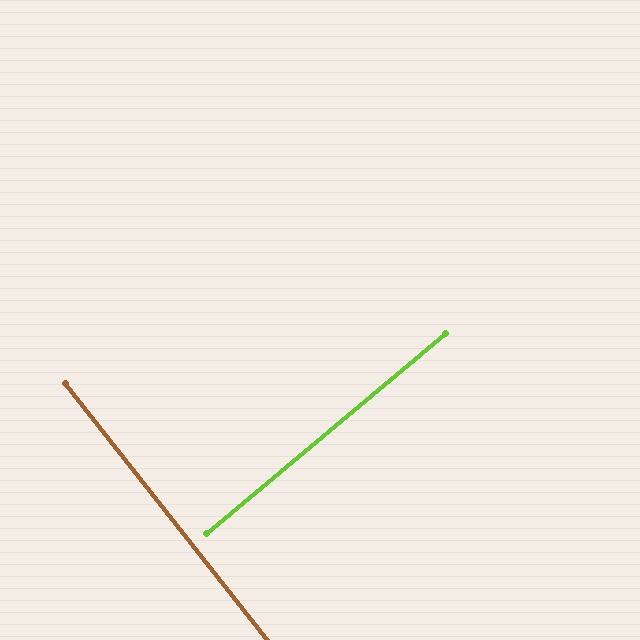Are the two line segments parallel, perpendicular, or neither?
Perpendicular — they meet at approximately 88°.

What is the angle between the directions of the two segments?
Approximately 88 degrees.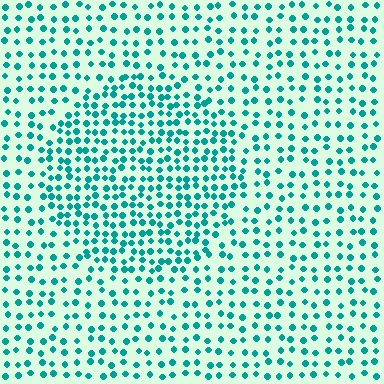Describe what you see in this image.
The image contains small teal elements arranged at two different densities. A circle-shaped region is visible where the elements are more densely packed than the surrounding area.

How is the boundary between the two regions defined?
The boundary is defined by a change in element density (approximately 1.7x ratio). All elements are the same color, size, and shape.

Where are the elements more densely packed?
The elements are more densely packed inside the circle boundary.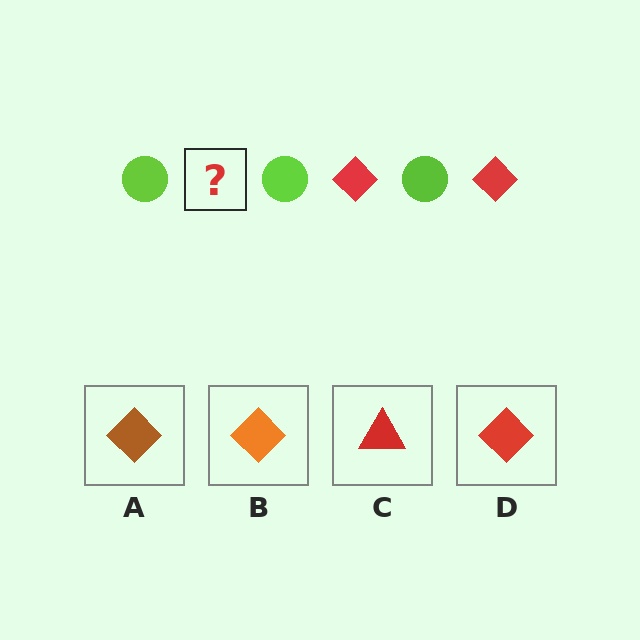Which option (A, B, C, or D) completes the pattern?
D.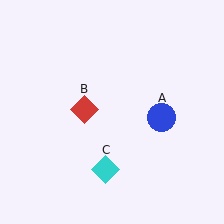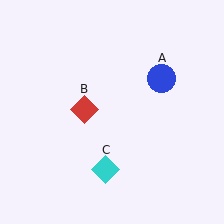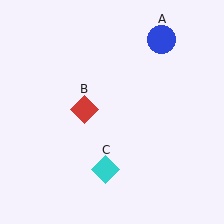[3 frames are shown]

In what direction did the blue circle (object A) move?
The blue circle (object A) moved up.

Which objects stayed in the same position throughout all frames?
Red diamond (object B) and cyan diamond (object C) remained stationary.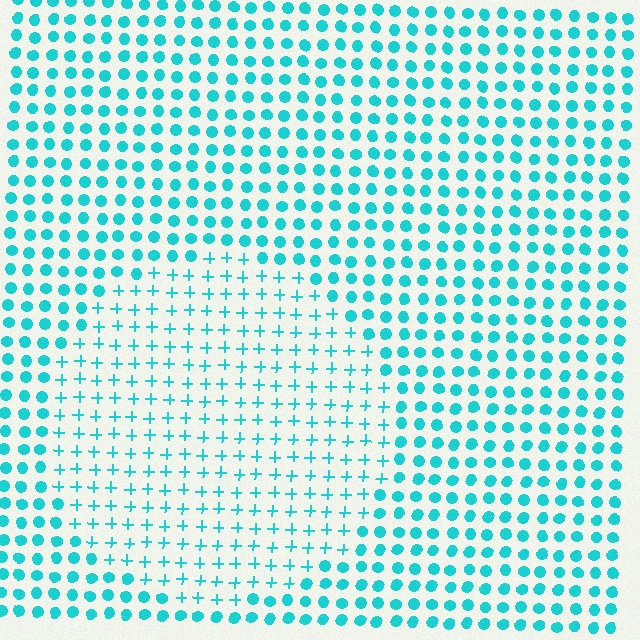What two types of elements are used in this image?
The image uses plus signs inside the circle region and circles outside it.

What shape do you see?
I see a circle.